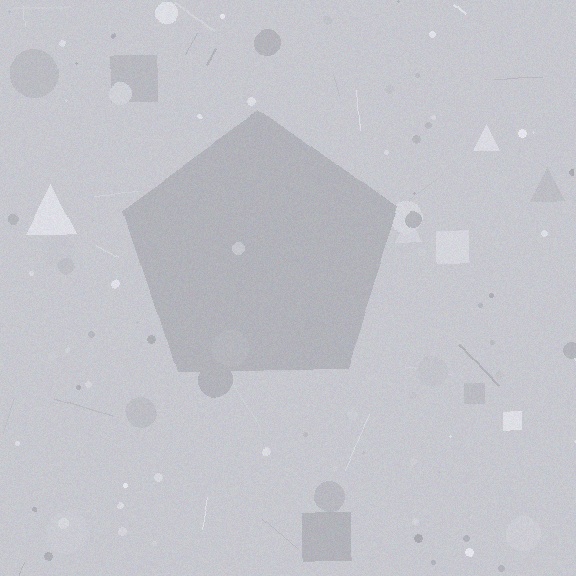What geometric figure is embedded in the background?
A pentagon is embedded in the background.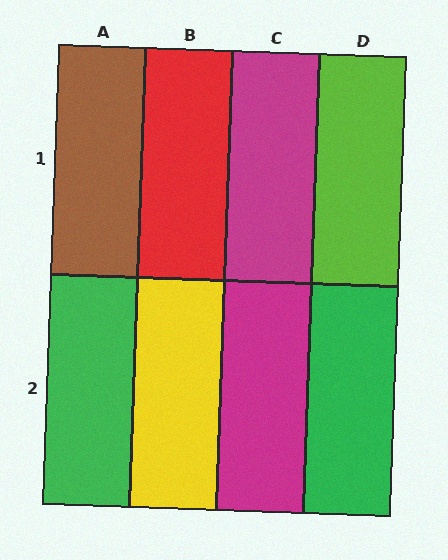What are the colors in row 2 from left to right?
Green, yellow, magenta, green.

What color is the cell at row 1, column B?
Red.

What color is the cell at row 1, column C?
Magenta.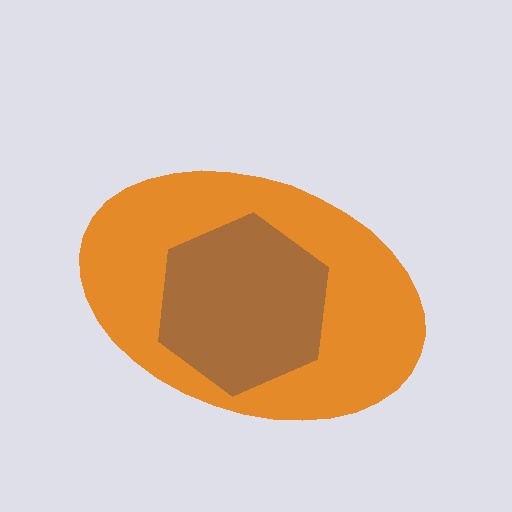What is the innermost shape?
The brown hexagon.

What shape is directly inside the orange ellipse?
The brown hexagon.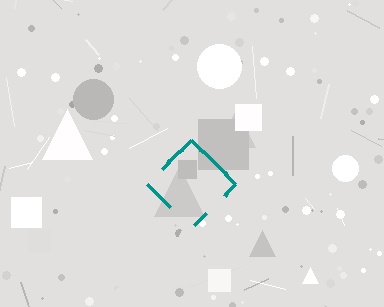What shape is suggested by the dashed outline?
The dashed outline suggests a diamond.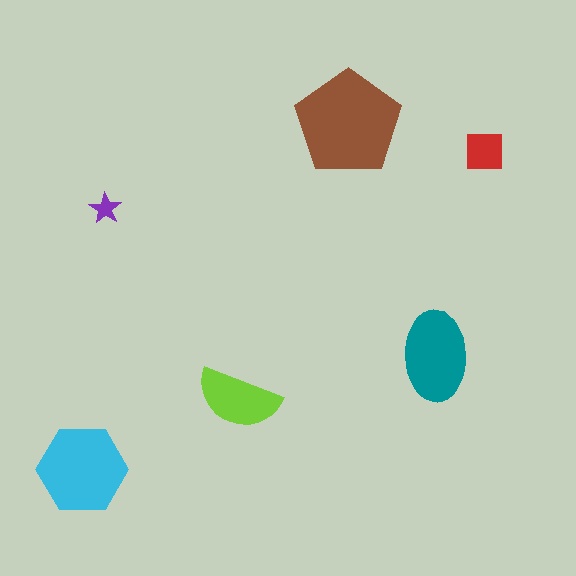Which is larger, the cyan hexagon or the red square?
The cyan hexagon.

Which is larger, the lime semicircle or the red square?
The lime semicircle.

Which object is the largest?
The brown pentagon.